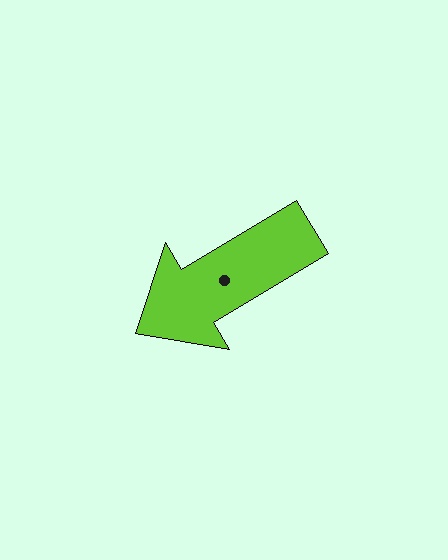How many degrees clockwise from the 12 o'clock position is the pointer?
Approximately 239 degrees.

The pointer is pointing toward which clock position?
Roughly 8 o'clock.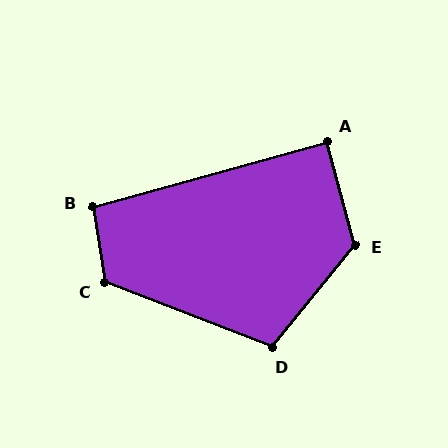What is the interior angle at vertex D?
Approximately 108 degrees (obtuse).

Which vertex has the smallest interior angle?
A, at approximately 89 degrees.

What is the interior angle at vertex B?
Approximately 96 degrees (obtuse).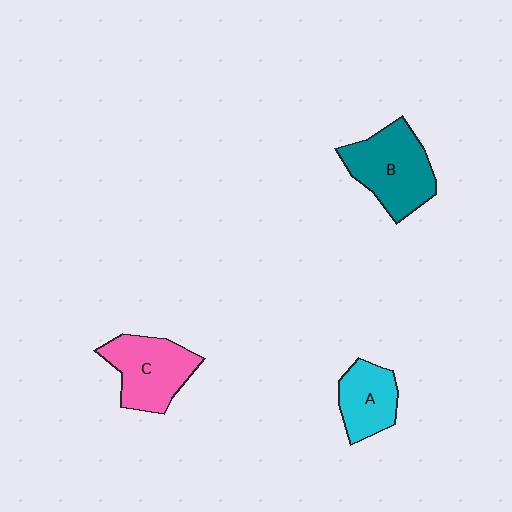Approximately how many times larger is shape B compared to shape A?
Approximately 1.5 times.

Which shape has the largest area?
Shape B (teal).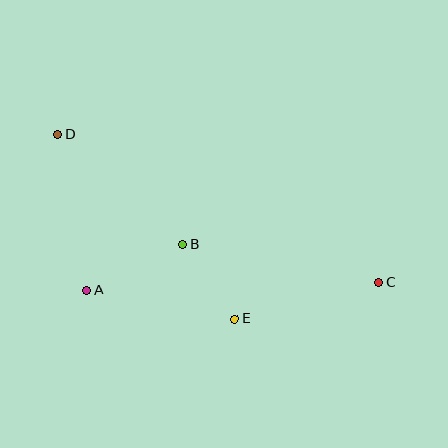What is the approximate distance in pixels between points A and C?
The distance between A and C is approximately 292 pixels.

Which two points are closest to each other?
Points B and E are closest to each other.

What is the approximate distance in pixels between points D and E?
The distance between D and E is approximately 256 pixels.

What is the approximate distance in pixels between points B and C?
The distance between B and C is approximately 200 pixels.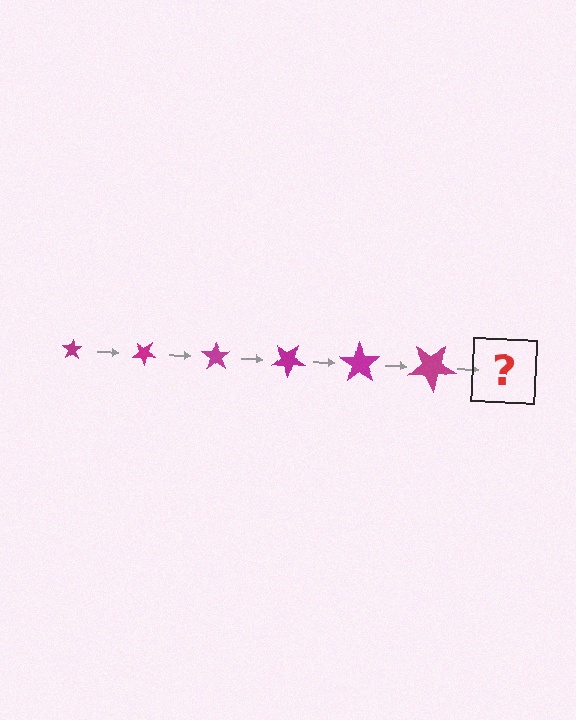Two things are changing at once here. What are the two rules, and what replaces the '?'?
The two rules are that the star grows larger each step and it rotates 35 degrees each step. The '?' should be a star, larger than the previous one and rotated 210 degrees from the start.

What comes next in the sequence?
The next element should be a star, larger than the previous one and rotated 210 degrees from the start.